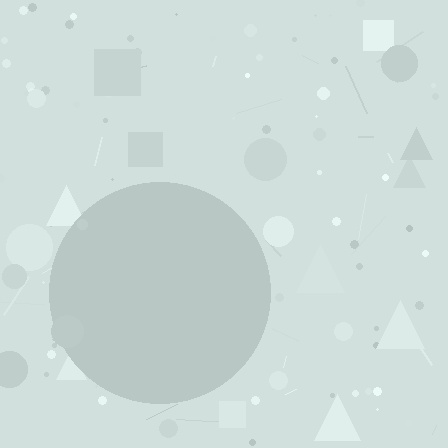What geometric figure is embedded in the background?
A circle is embedded in the background.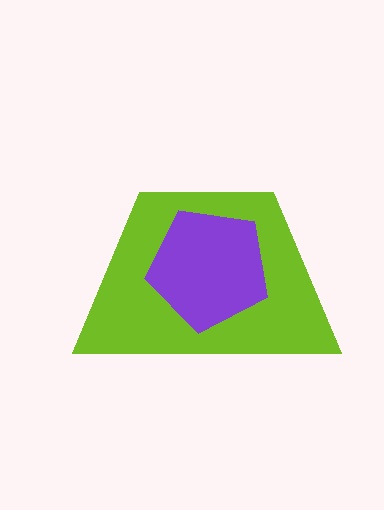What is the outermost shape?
The lime trapezoid.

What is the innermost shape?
The purple pentagon.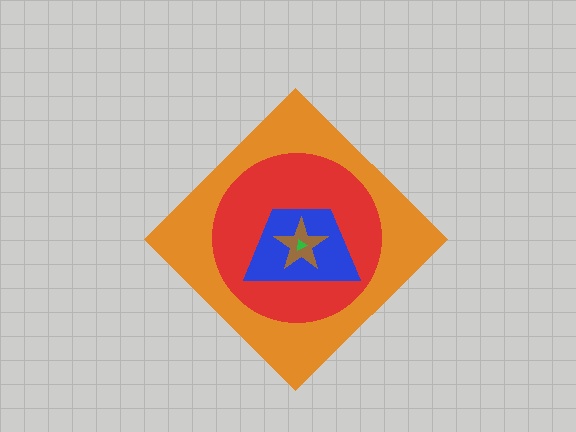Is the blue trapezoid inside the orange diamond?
Yes.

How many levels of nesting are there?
5.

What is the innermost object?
The green triangle.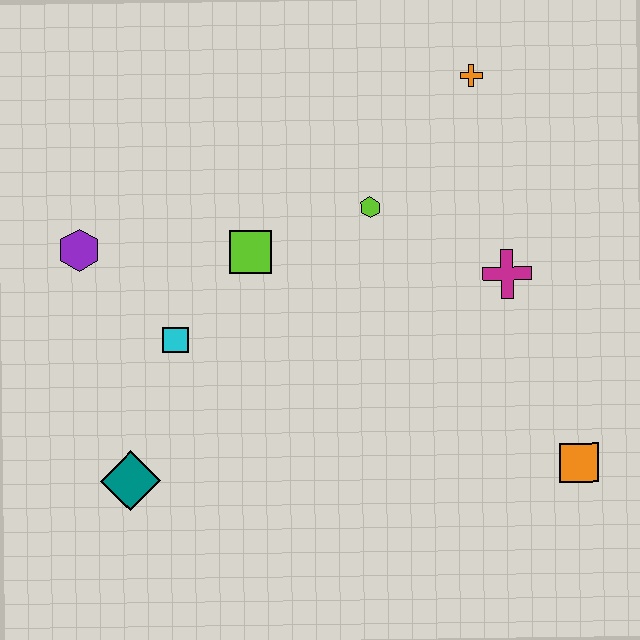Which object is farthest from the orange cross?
The teal diamond is farthest from the orange cross.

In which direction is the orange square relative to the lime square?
The orange square is to the right of the lime square.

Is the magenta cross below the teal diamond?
No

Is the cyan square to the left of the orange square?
Yes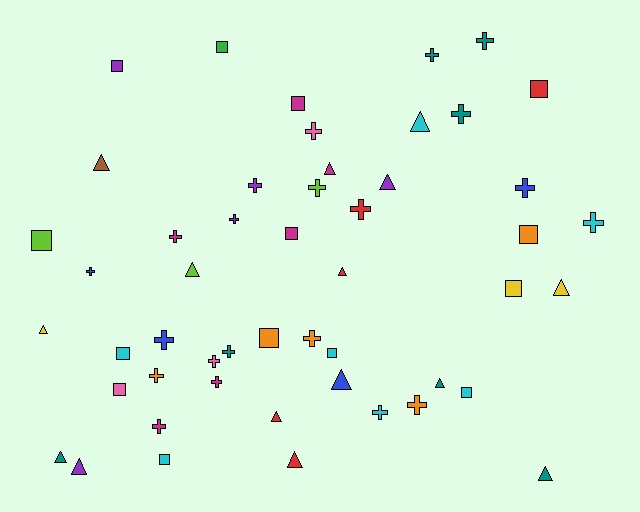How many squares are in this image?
There are 14 squares.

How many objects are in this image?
There are 50 objects.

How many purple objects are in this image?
There are 5 purple objects.